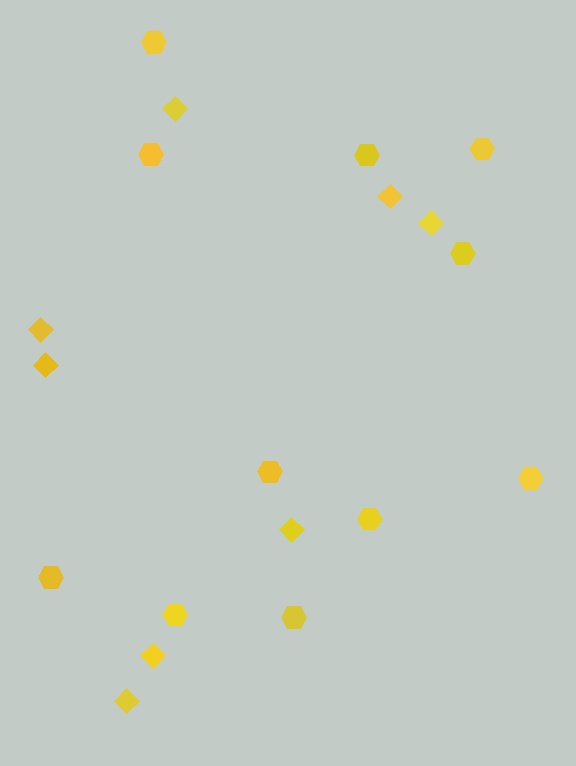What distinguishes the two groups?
There are 2 groups: one group of hexagons (11) and one group of diamonds (8).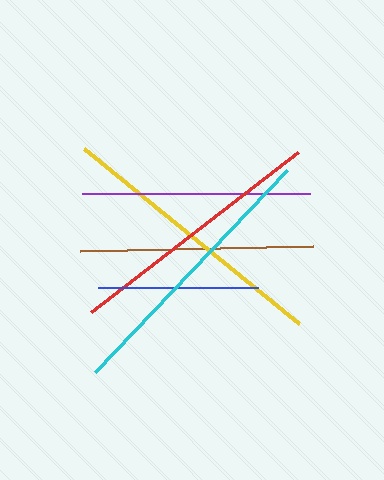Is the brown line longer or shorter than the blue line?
The brown line is longer than the blue line.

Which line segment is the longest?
The cyan line is the longest at approximately 279 pixels.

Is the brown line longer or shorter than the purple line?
The brown line is longer than the purple line.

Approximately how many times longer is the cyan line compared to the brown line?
The cyan line is approximately 1.2 times the length of the brown line.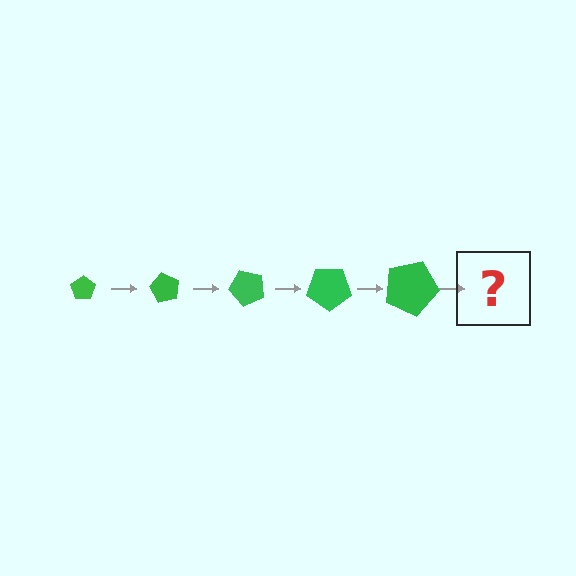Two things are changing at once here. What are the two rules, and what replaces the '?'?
The two rules are that the pentagon grows larger each step and it rotates 60 degrees each step. The '?' should be a pentagon, larger than the previous one and rotated 300 degrees from the start.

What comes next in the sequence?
The next element should be a pentagon, larger than the previous one and rotated 300 degrees from the start.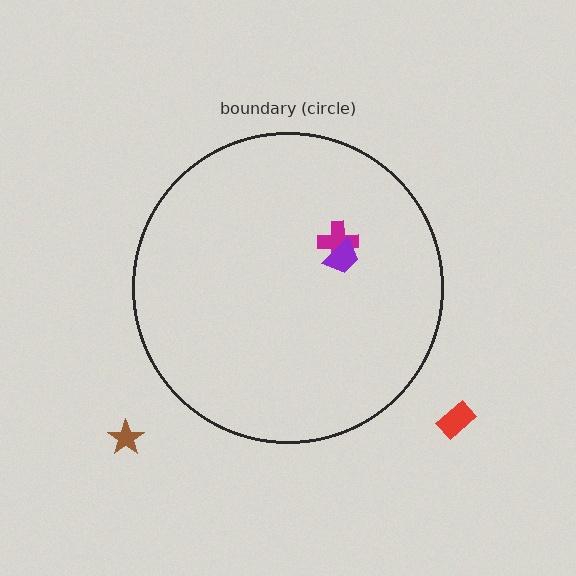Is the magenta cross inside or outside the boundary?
Inside.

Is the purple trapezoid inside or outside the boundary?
Inside.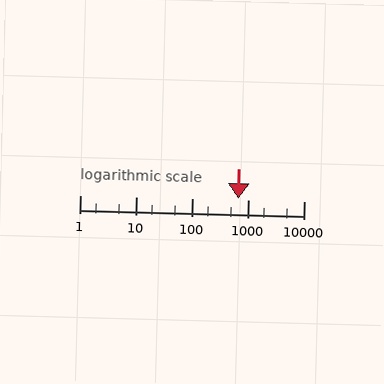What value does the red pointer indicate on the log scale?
The pointer indicates approximately 680.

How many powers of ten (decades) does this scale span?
The scale spans 4 decades, from 1 to 10000.